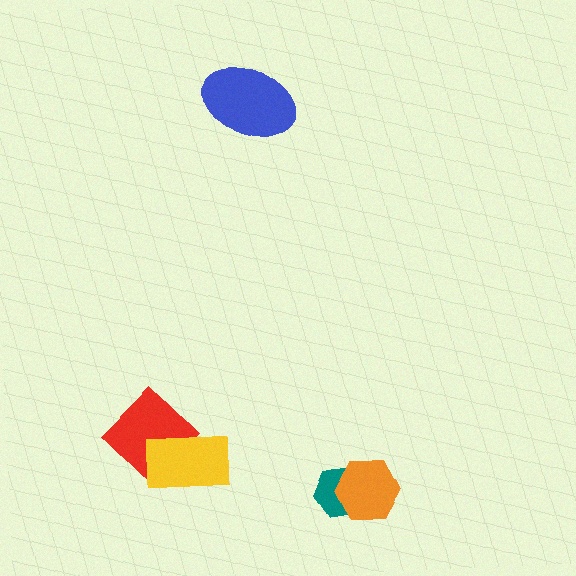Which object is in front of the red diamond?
The yellow rectangle is in front of the red diamond.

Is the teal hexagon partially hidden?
Yes, it is partially covered by another shape.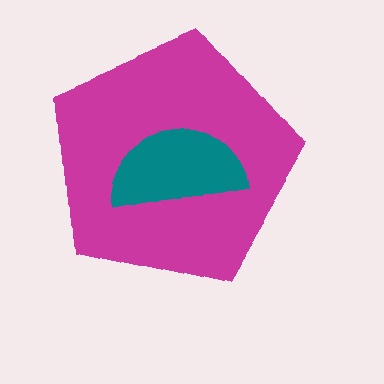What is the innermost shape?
The teal semicircle.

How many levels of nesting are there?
2.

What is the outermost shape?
The magenta pentagon.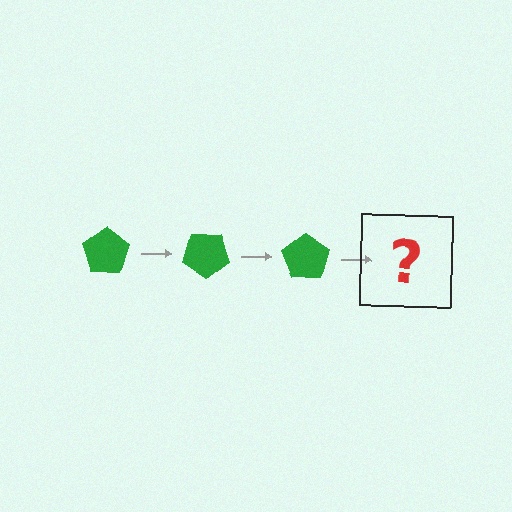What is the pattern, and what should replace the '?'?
The pattern is that the pentagon rotates 35 degrees each step. The '?' should be a green pentagon rotated 105 degrees.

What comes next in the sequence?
The next element should be a green pentagon rotated 105 degrees.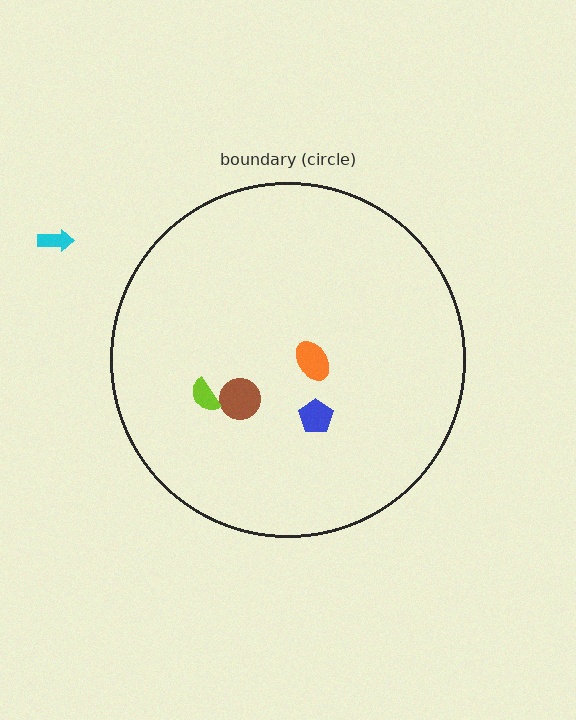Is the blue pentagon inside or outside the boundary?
Inside.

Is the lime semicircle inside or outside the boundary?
Inside.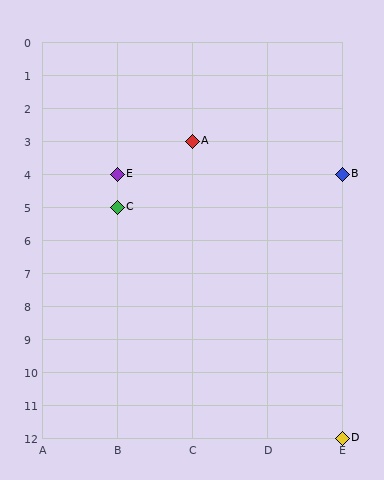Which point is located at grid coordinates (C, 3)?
Point A is at (C, 3).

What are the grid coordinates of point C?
Point C is at grid coordinates (B, 5).